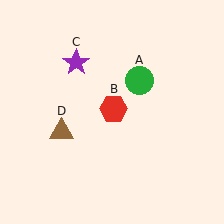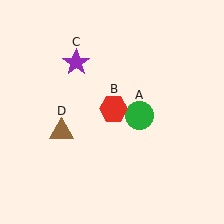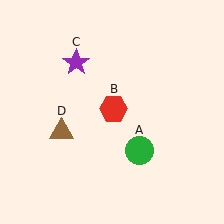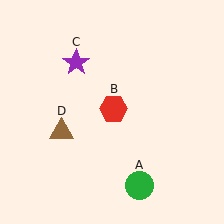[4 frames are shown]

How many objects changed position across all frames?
1 object changed position: green circle (object A).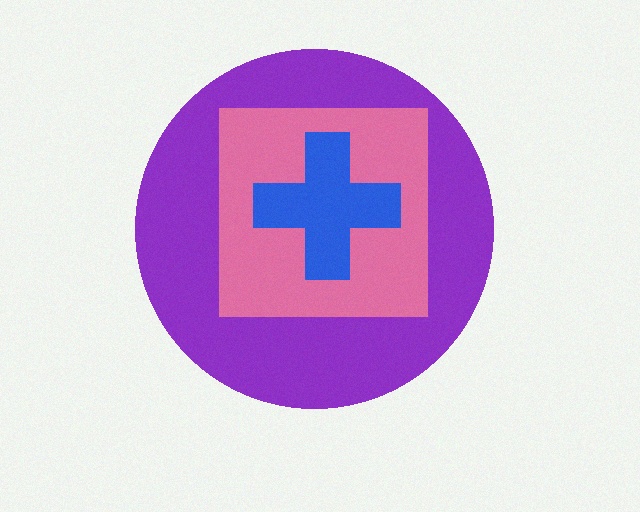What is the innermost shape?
The blue cross.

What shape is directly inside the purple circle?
The pink square.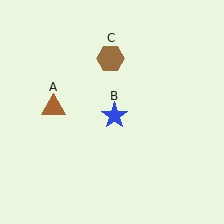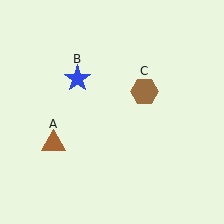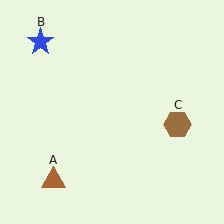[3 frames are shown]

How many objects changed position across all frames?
3 objects changed position: brown triangle (object A), blue star (object B), brown hexagon (object C).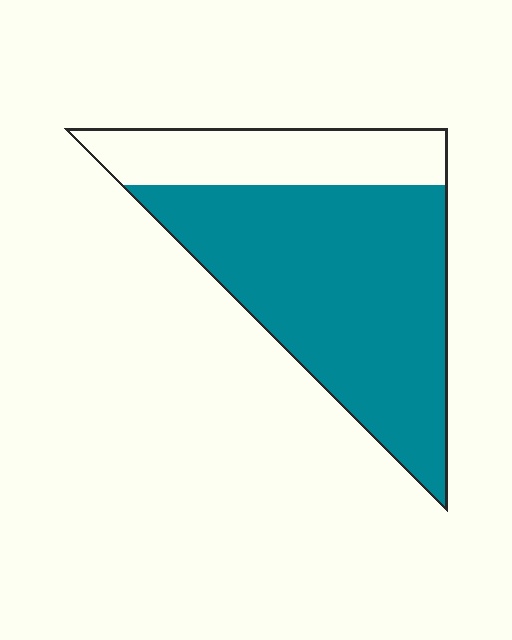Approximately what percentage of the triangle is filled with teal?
Approximately 75%.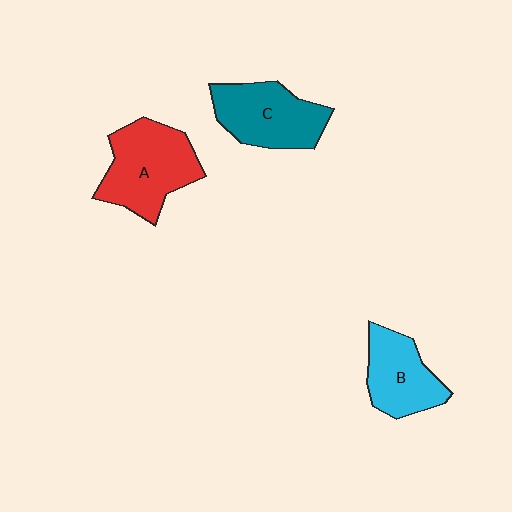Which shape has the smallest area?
Shape B (cyan).